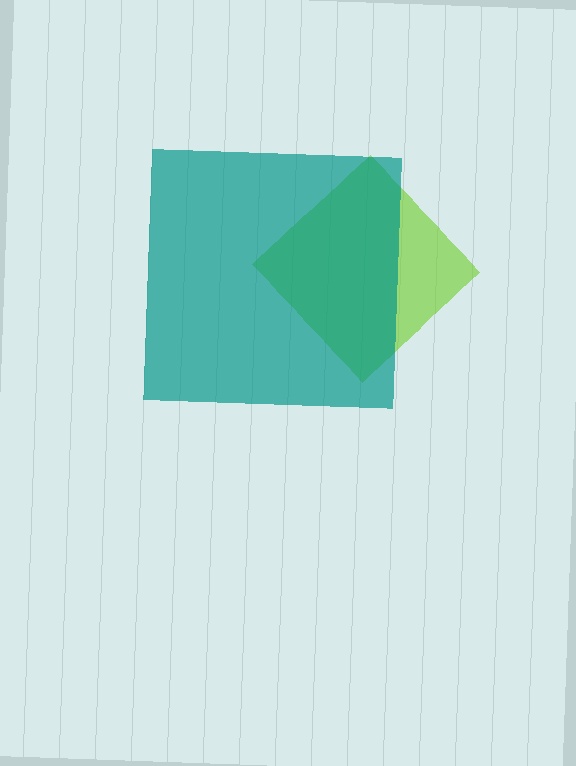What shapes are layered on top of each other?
The layered shapes are: a lime diamond, a teal square.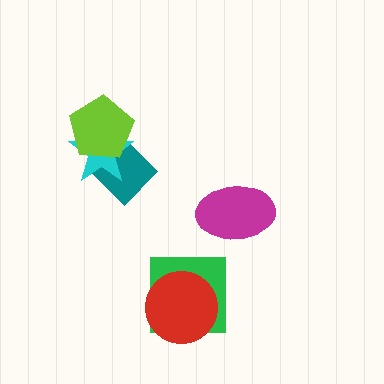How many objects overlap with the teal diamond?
2 objects overlap with the teal diamond.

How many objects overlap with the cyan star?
2 objects overlap with the cyan star.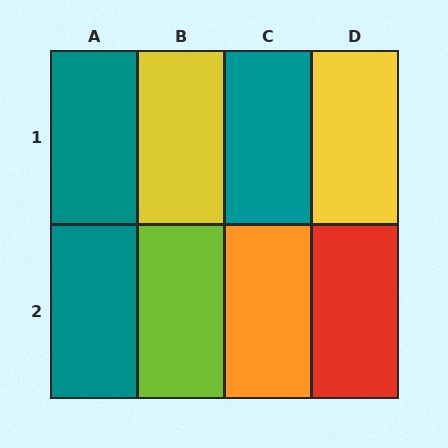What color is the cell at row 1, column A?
Teal.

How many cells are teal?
3 cells are teal.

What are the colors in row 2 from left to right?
Teal, lime, orange, red.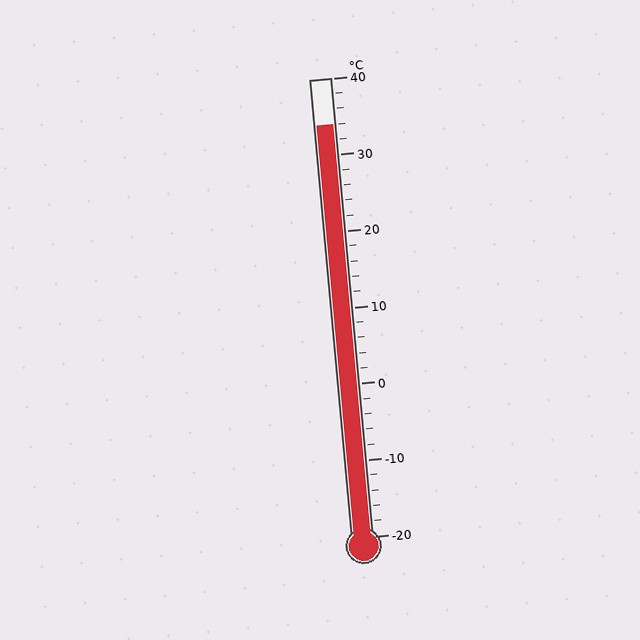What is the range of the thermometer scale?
The thermometer scale ranges from -20°C to 40°C.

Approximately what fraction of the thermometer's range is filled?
The thermometer is filled to approximately 90% of its range.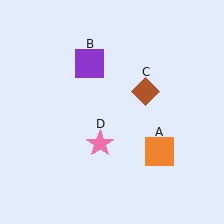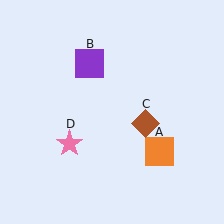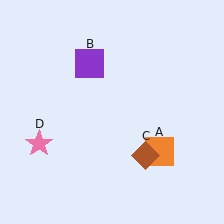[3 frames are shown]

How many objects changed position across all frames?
2 objects changed position: brown diamond (object C), pink star (object D).